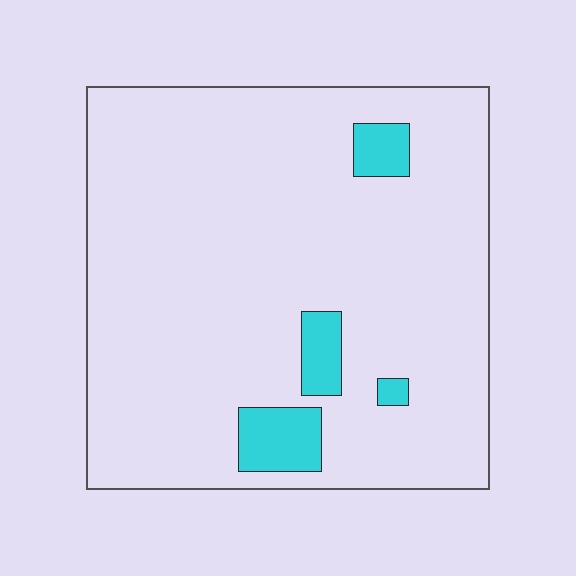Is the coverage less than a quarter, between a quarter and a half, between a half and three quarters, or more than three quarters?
Less than a quarter.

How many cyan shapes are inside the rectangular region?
4.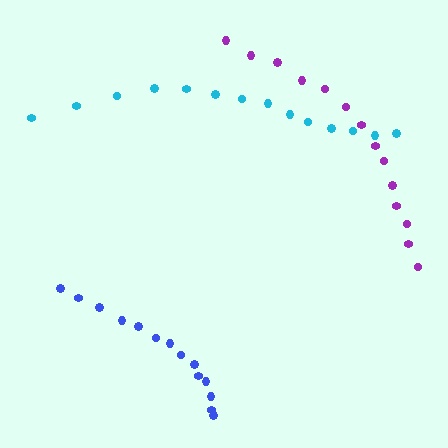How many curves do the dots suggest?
There are 3 distinct paths.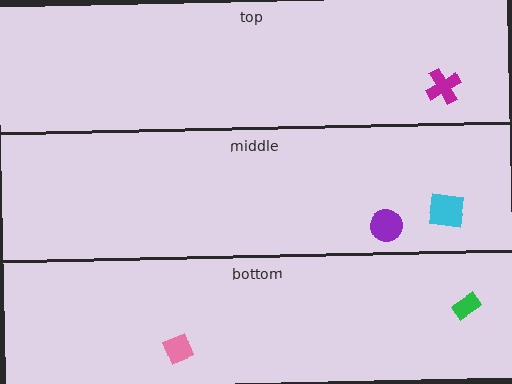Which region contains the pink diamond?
The bottom region.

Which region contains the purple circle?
The middle region.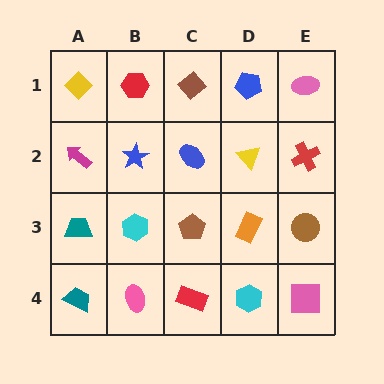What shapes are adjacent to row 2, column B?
A red hexagon (row 1, column B), a cyan hexagon (row 3, column B), a magenta arrow (row 2, column A), a blue ellipse (row 2, column C).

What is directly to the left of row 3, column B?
A teal trapezoid.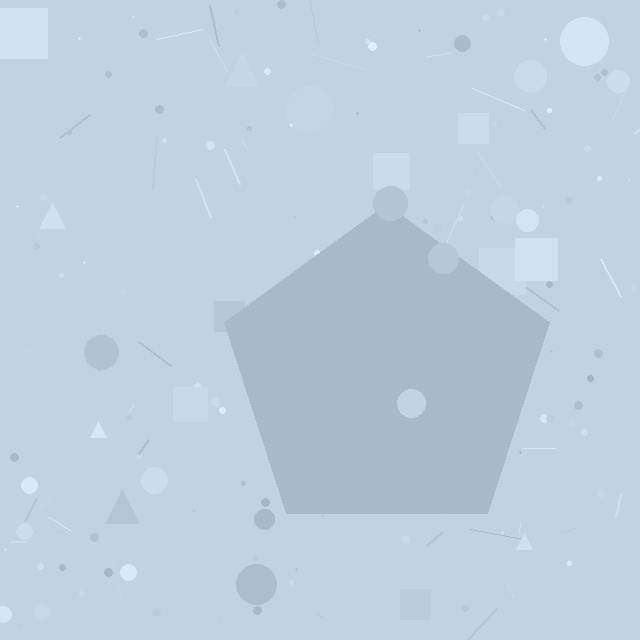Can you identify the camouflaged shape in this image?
The camouflaged shape is a pentagon.